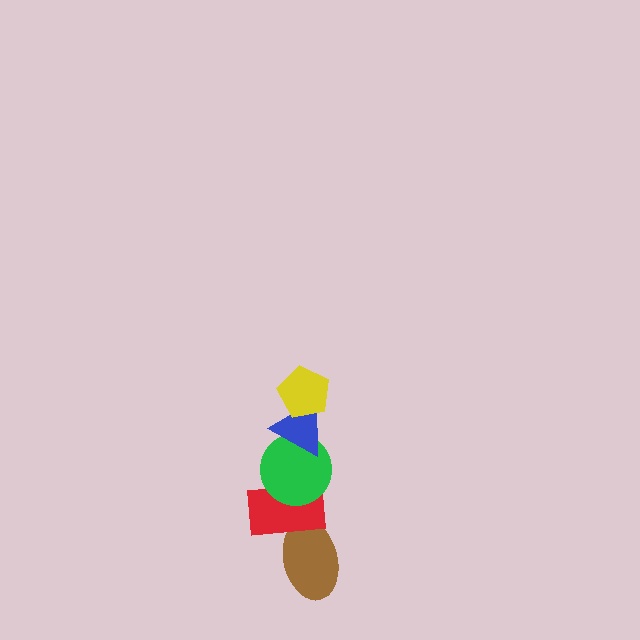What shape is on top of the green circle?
The blue triangle is on top of the green circle.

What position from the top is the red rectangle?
The red rectangle is 4th from the top.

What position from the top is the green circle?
The green circle is 3rd from the top.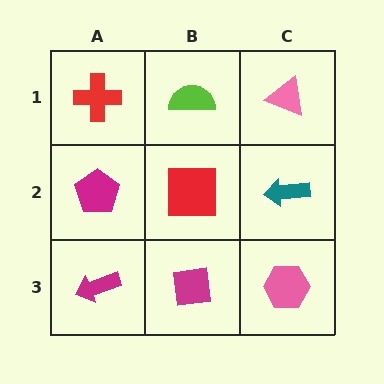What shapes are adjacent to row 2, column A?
A red cross (row 1, column A), a magenta arrow (row 3, column A), a red square (row 2, column B).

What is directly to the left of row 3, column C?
A magenta square.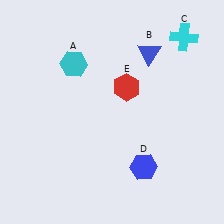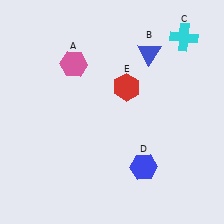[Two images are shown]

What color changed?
The hexagon (A) changed from cyan in Image 1 to pink in Image 2.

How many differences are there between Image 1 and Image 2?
There is 1 difference between the two images.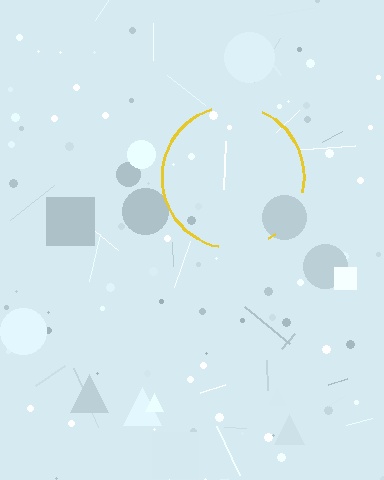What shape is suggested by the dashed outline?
The dashed outline suggests a circle.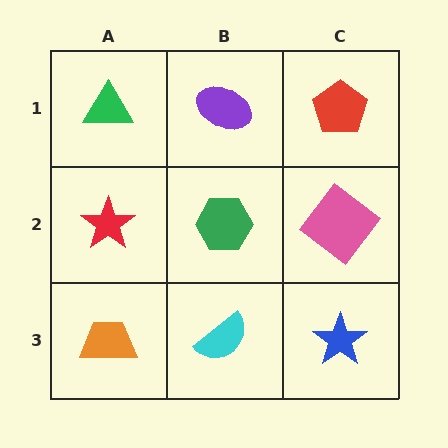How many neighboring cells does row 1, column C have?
2.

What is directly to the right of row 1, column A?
A purple ellipse.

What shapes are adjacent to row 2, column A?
A green triangle (row 1, column A), an orange trapezoid (row 3, column A), a green hexagon (row 2, column B).